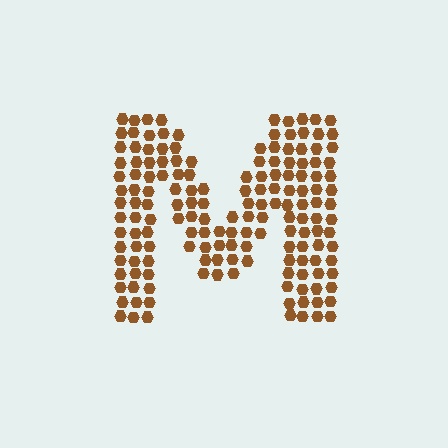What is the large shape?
The large shape is the letter M.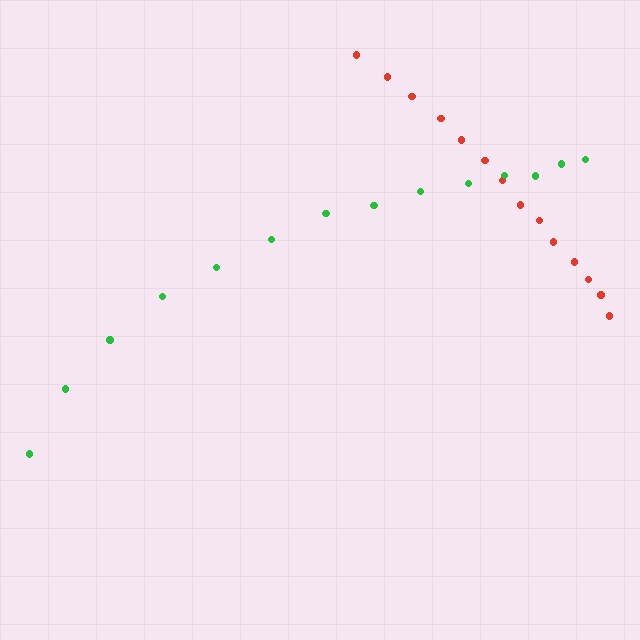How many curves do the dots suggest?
There are 2 distinct paths.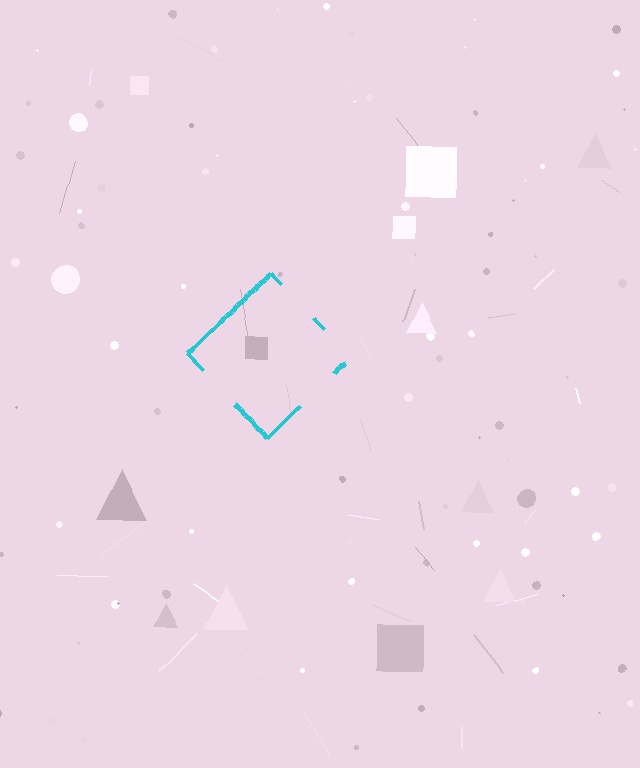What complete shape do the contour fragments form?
The contour fragments form a diamond.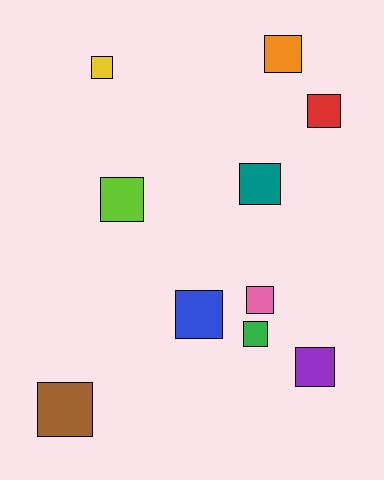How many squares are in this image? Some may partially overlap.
There are 10 squares.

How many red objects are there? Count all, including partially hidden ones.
There is 1 red object.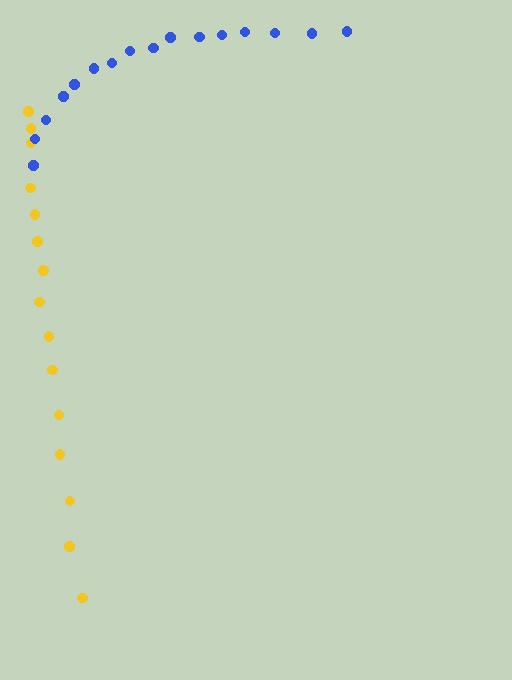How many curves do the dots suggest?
There are 2 distinct paths.